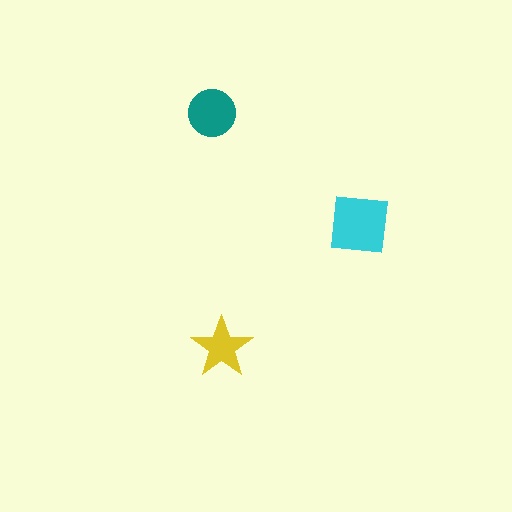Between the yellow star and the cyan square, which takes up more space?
The cyan square.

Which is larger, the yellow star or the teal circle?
The teal circle.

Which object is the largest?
The cyan square.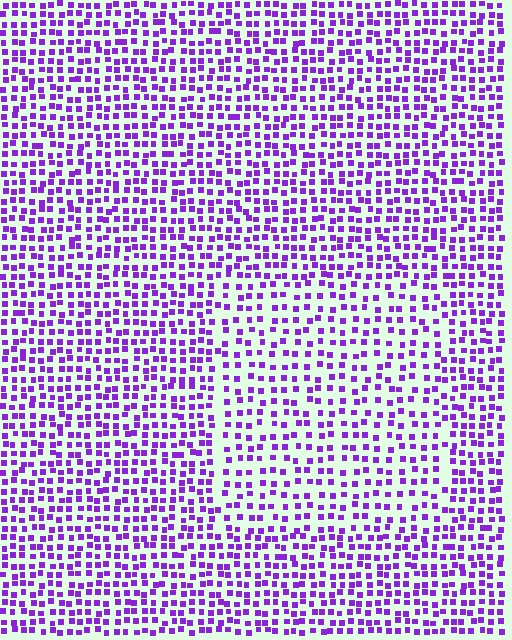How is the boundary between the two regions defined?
The boundary is defined by a change in element density (approximately 1.5x ratio). All elements are the same color, size, and shape.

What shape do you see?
I see a rectangle.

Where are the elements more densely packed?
The elements are more densely packed outside the rectangle boundary.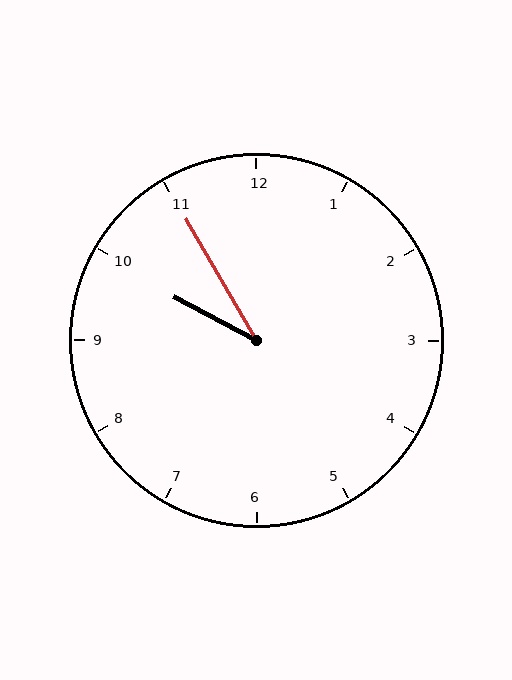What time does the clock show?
9:55.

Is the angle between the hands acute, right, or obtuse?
It is acute.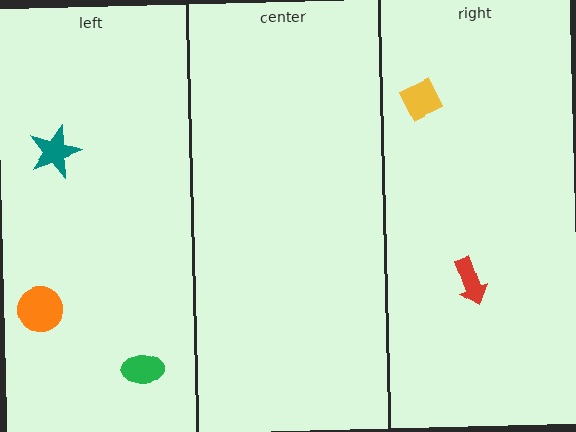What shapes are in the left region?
The teal star, the green ellipse, the orange circle.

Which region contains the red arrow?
The right region.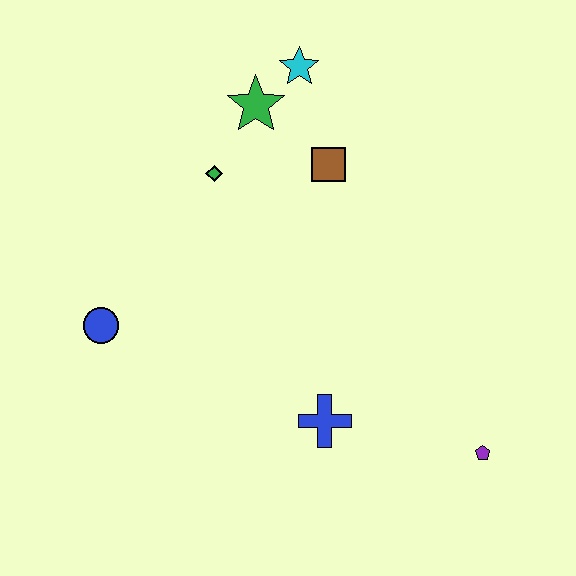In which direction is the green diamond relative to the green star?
The green diamond is below the green star.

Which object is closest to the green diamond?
The green star is closest to the green diamond.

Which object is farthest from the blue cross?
The cyan star is farthest from the blue cross.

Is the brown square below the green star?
Yes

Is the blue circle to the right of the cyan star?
No